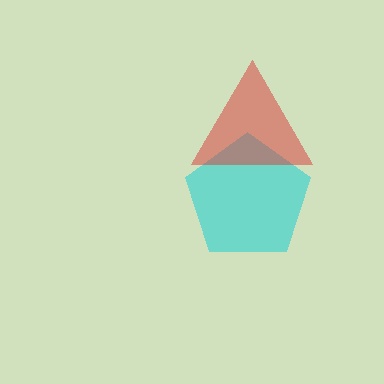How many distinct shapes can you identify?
There are 2 distinct shapes: a cyan pentagon, a red triangle.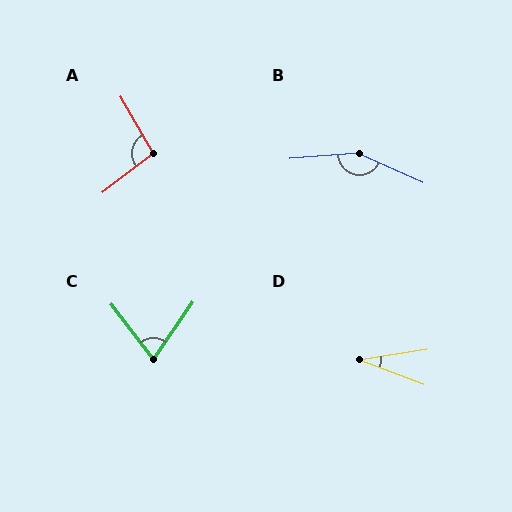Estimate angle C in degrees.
Approximately 72 degrees.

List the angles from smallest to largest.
D (29°), C (72°), A (98°), B (151°).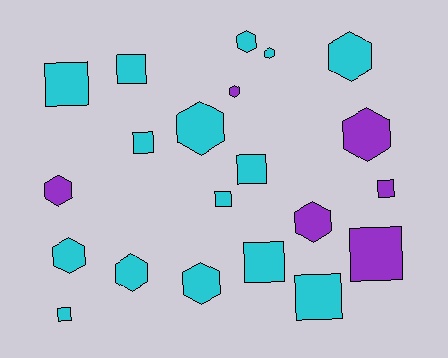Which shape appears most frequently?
Hexagon, with 11 objects.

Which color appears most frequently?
Cyan, with 15 objects.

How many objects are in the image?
There are 21 objects.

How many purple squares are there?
There are 2 purple squares.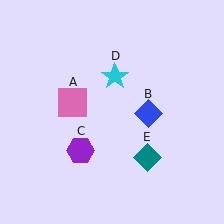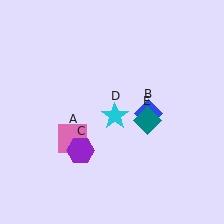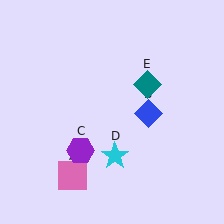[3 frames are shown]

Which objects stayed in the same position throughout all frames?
Blue diamond (object B) and purple hexagon (object C) remained stationary.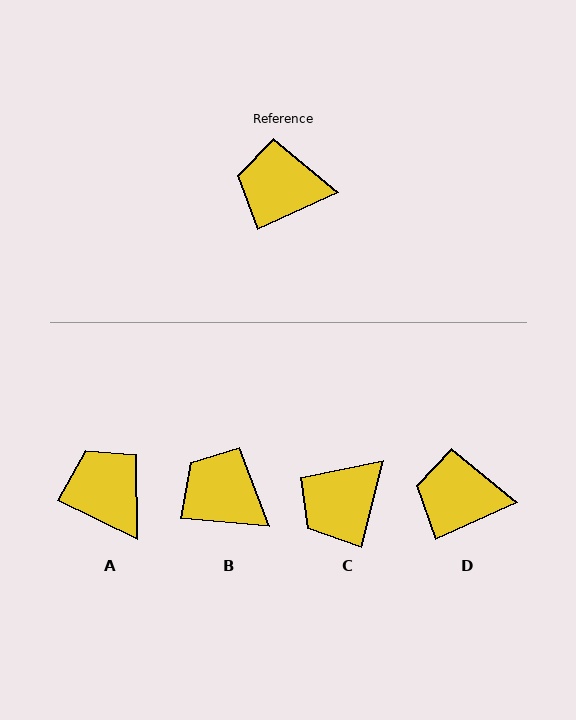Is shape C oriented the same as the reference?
No, it is off by about 51 degrees.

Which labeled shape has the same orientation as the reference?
D.